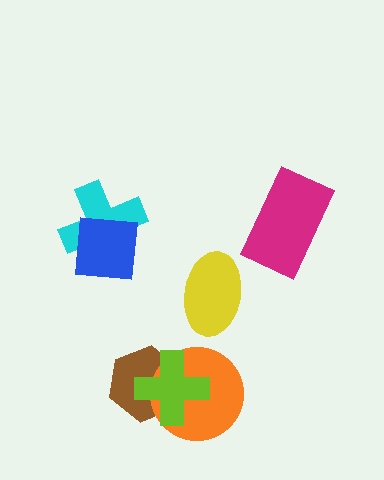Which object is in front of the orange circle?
The lime cross is in front of the orange circle.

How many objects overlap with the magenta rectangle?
0 objects overlap with the magenta rectangle.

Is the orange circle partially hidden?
Yes, it is partially covered by another shape.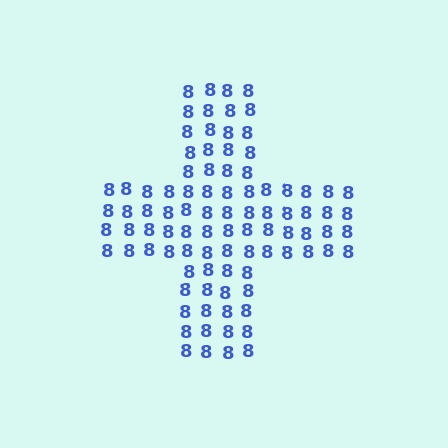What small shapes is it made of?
It is made of small digit 8's.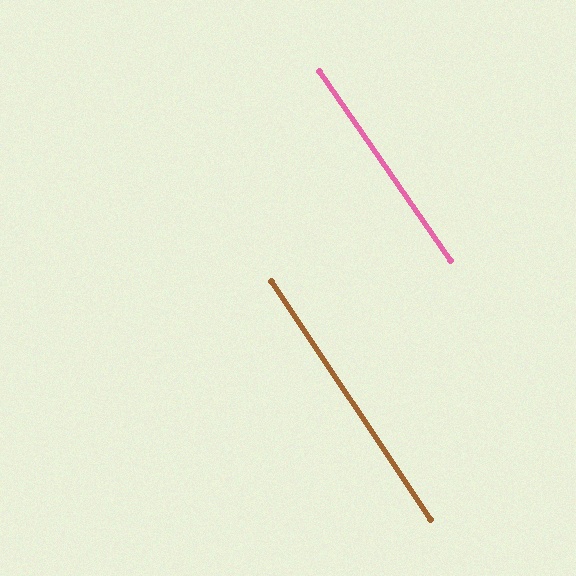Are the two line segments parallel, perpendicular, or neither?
Parallel — their directions differ by only 1.2°.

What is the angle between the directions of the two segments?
Approximately 1 degree.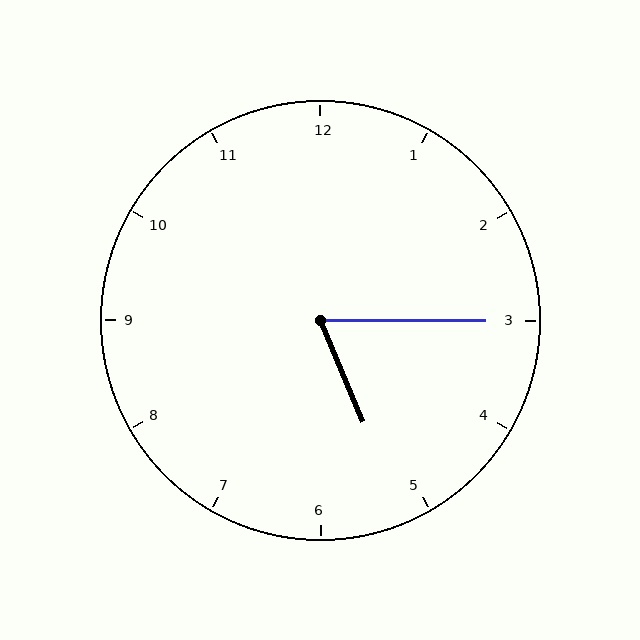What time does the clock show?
5:15.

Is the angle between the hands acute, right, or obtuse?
It is acute.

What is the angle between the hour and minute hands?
Approximately 68 degrees.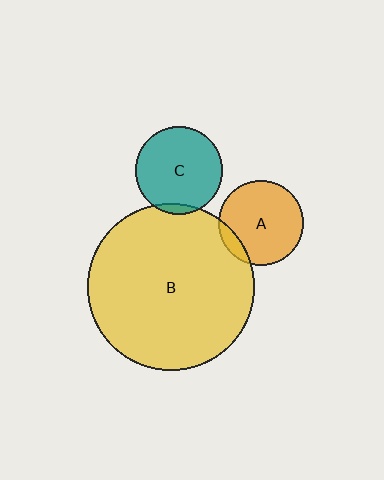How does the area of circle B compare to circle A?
Approximately 3.8 times.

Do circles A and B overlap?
Yes.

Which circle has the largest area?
Circle B (yellow).